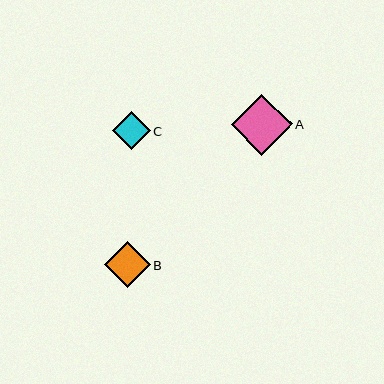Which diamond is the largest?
Diamond A is the largest with a size of approximately 61 pixels.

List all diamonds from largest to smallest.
From largest to smallest: A, B, C.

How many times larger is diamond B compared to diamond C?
Diamond B is approximately 1.2 times the size of diamond C.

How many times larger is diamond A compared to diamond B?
Diamond A is approximately 1.3 times the size of diamond B.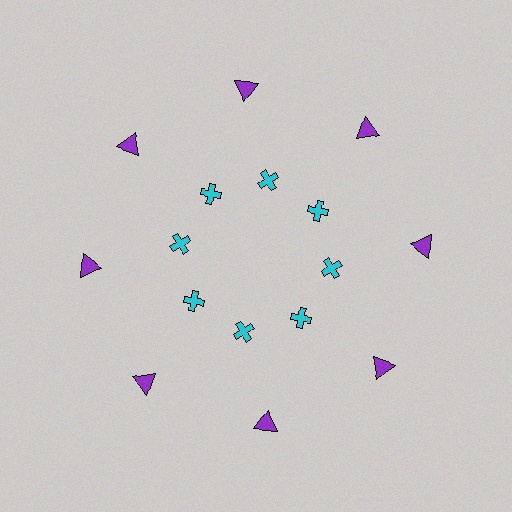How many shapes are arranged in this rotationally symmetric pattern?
There are 16 shapes, arranged in 8 groups of 2.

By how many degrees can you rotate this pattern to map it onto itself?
The pattern maps onto itself every 45 degrees of rotation.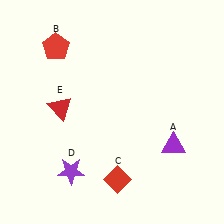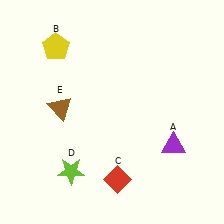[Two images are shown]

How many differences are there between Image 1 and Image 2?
There are 3 differences between the two images.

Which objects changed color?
B changed from red to yellow. D changed from purple to lime. E changed from red to brown.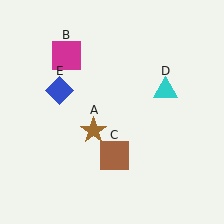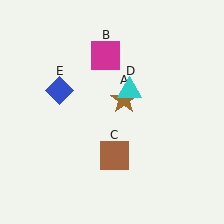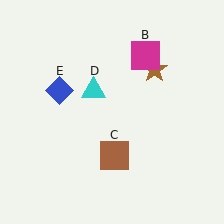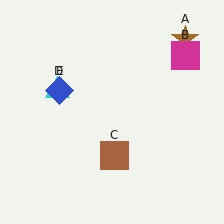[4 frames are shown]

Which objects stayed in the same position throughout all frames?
Brown square (object C) and blue diamond (object E) remained stationary.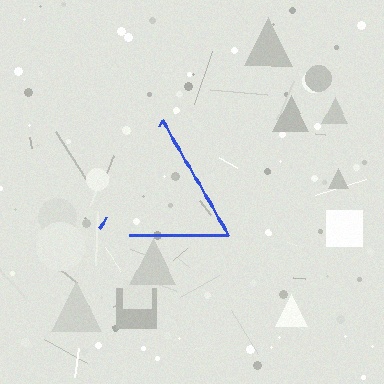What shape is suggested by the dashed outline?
The dashed outline suggests a triangle.